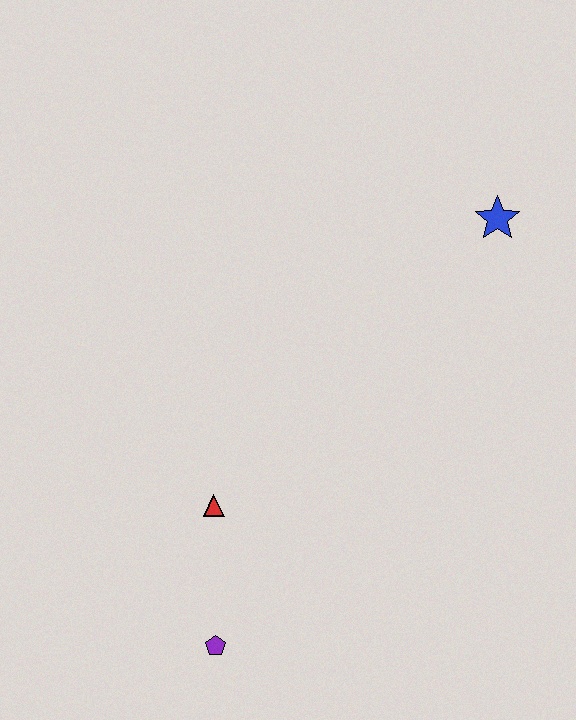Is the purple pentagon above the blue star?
No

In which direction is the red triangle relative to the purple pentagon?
The red triangle is above the purple pentagon.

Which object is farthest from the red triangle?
The blue star is farthest from the red triangle.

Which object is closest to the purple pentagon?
The red triangle is closest to the purple pentagon.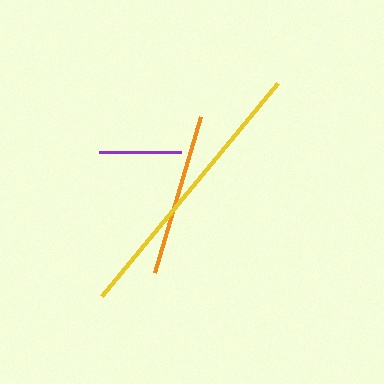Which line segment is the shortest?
The purple line is the shortest at approximately 82 pixels.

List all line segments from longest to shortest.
From longest to shortest: yellow, orange, purple.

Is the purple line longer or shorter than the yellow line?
The yellow line is longer than the purple line.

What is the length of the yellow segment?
The yellow segment is approximately 276 pixels long.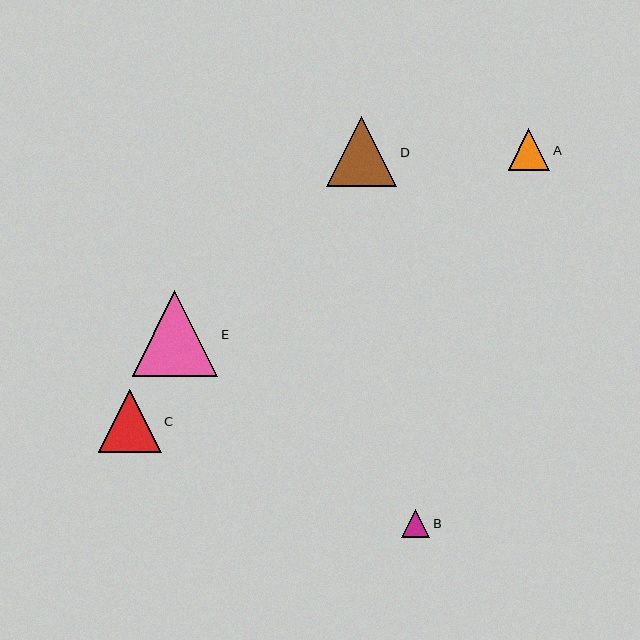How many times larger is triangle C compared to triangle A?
Triangle C is approximately 1.5 times the size of triangle A.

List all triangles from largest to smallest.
From largest to smallest: E, D, C, A, B.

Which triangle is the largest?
Triangle E is the largest with a size of approximately 85 pixels.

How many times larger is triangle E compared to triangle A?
Triangle E is approximately 2.1 times the size of triangle A.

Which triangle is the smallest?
Triangle B is the smallest with a size of approximately 28 pixels.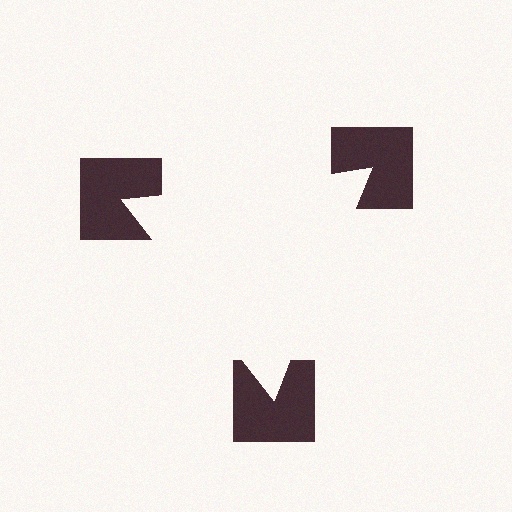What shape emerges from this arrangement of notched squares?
An illusory triangle — its edges are inferred from the aligned wedge cuts in the notched squares, not physically drawn.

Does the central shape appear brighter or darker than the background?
It typically appears slightly brighter than the background, even though no actual brightness change is drawn.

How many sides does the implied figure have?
3 sides.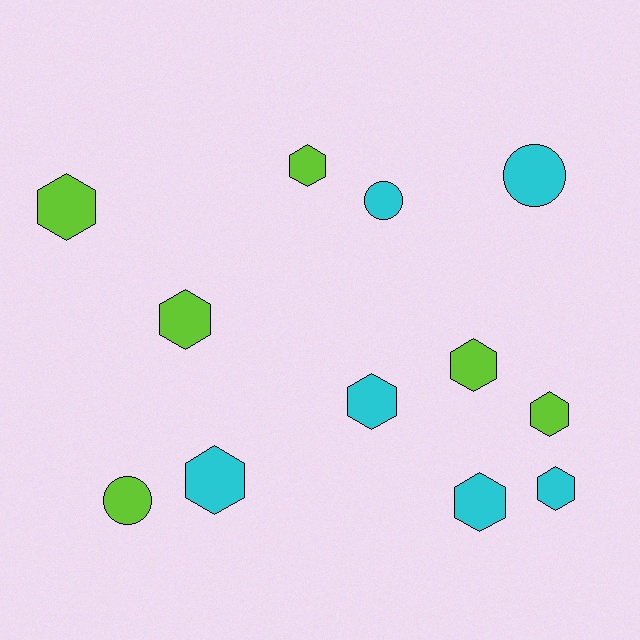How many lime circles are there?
There is 1 lime circle.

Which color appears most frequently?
Lime, with 6 objects.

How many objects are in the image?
There are 12 objects.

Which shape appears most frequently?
Hexagon, with 9 objects.